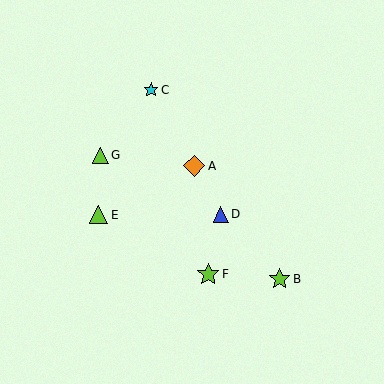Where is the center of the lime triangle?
The center of the lime triangle is at (100, 155).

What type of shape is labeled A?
Shape A is an orange diamond.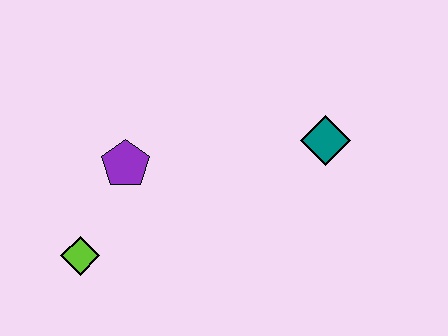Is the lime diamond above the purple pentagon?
No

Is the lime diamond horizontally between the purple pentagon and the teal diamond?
No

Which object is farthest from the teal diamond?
The lime diamond is farthest from the teal diamond.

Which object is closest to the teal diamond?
The purple pentagon is closest to the teal diamond.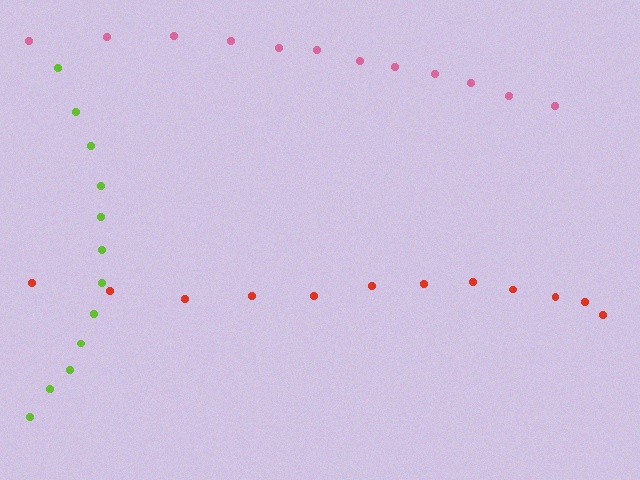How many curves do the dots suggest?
There are 3 distinct paths.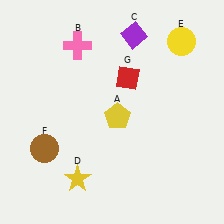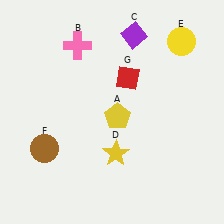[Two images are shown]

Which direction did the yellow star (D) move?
The yellow star (D) moved right.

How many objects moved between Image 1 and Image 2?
1 object moved between the two images.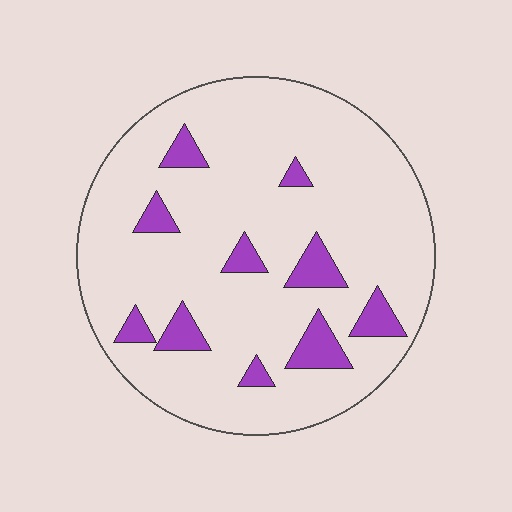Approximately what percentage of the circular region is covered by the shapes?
Approximately 10%.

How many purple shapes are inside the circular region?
10.